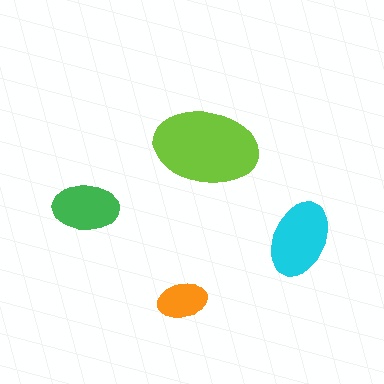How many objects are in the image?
There are 4 objects in the image.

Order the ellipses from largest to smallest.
the lime one, the cyan one, the green one, the orange one.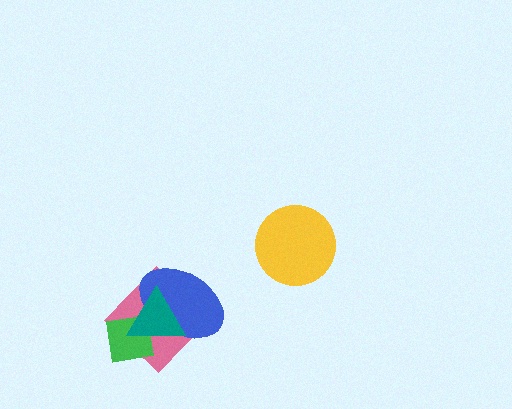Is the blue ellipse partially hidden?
Yes, it is partially covered by another shape.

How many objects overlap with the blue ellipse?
3 objects overlap with the blue ellipse.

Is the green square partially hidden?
Yes, it is partially covered by another shape.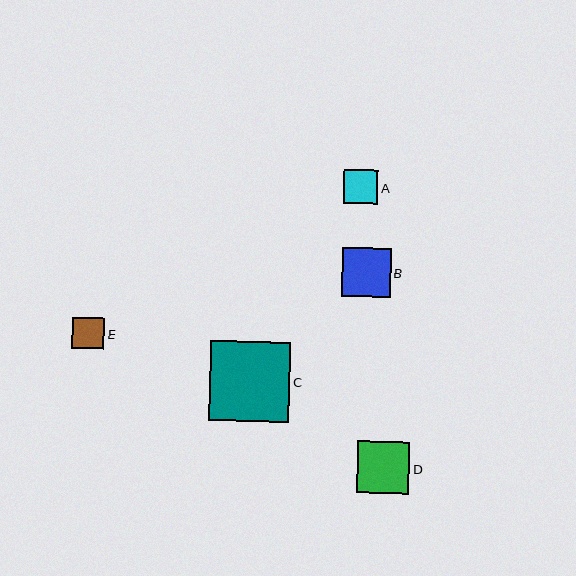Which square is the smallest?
Square E is the smallest with a size of approximately 32 pixels.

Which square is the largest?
Square C is the largest with a size of approximately 80 pixels.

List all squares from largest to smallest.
From largest to smallest: C, D, B, A, E.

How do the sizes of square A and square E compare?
Square A and square E are approximately the same size.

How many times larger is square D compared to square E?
Square D is approximately 1.6 times the size of square E.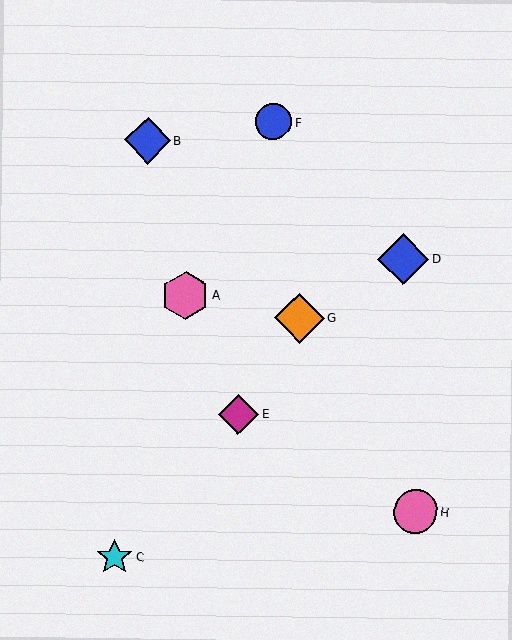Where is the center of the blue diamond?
The center of the blue diamond is at (148, 140).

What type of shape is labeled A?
Shape A is a pink hexagon.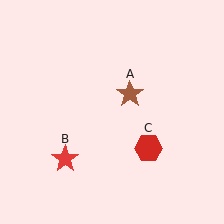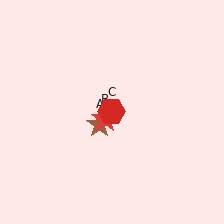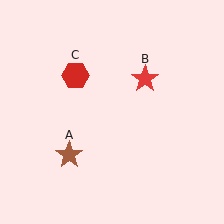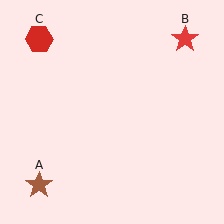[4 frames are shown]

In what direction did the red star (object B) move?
The red star (object B) moved up and to the right.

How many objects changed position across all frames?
3 objects changed position: brown star (object A), red star (object B), red hexagon (object C).